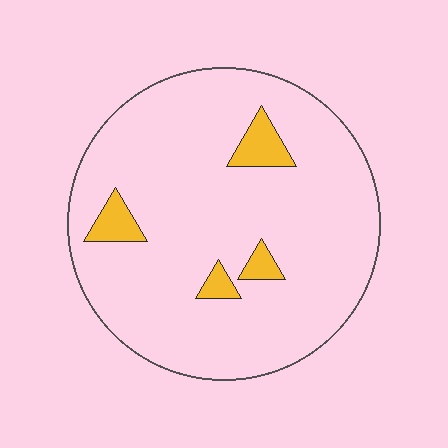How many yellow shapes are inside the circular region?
4.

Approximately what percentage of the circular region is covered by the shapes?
Approximately 10%.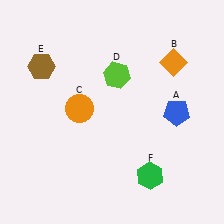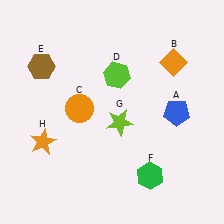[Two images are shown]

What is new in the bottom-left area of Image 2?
An orange star (H) was added in the bottom-left area of Image 2.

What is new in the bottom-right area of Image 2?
A lime star (G) was added in the bottom-right area of Image 2.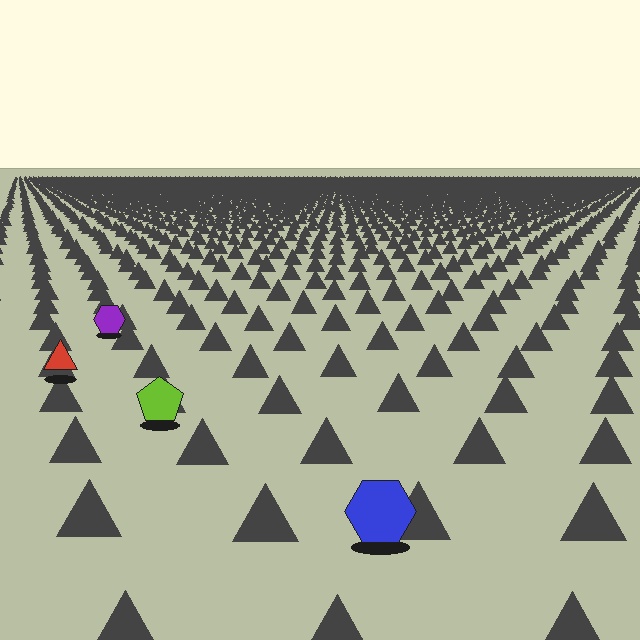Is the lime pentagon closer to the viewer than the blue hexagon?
No. The blue hexagon is closer — you can tell from the texture gradient: the ground texture is coarser near it.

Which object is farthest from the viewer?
The purple hexagon is farthest from the viewer. It appears smaller and the ground texture around it is denser.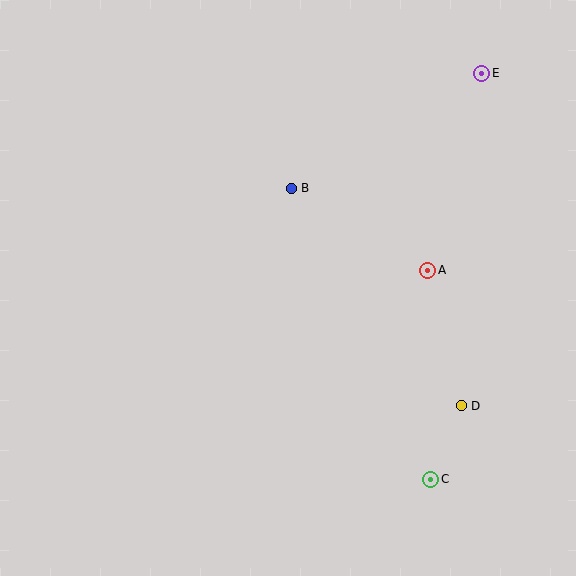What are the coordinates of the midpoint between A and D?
The midpoint between A and D is at (445, 338).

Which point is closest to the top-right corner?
Point E is closest to the top-right corner.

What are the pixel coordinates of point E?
Point E is at (482, 73).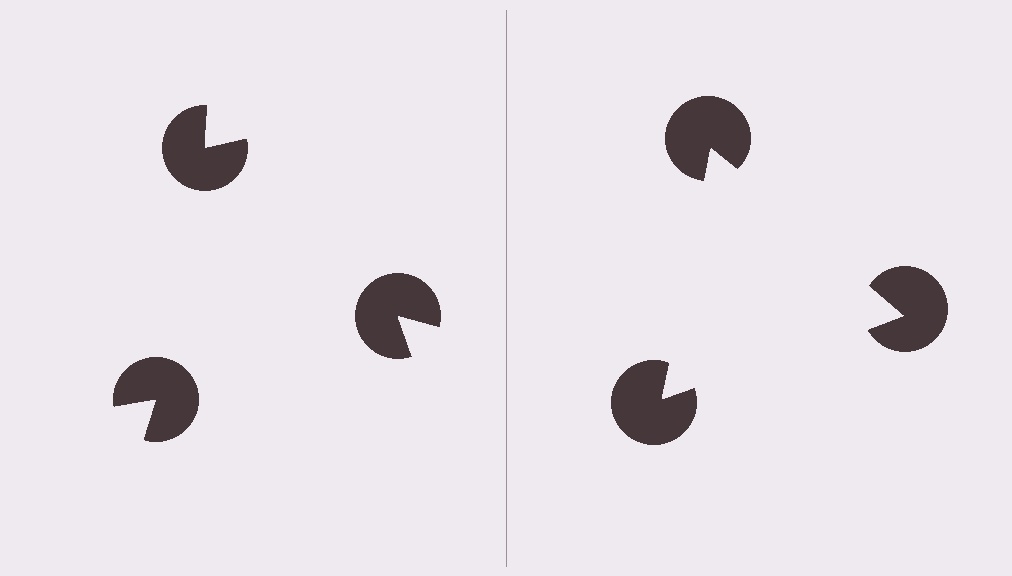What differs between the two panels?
The pac-man discs are positioned identically on both sides; only the wedge orientations differ. On the right they align to a triangle; on the left they are misaligned.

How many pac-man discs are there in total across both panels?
6 — 3 on each side.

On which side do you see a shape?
An illusory triangle appears on the right side. On the left side the wedge cuts are rotated, so no coherent shape forms.